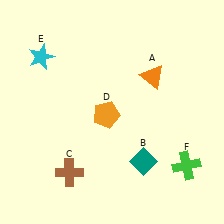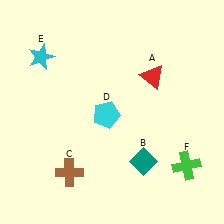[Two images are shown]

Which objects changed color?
A changed from orange to red. D changed from orange to cyan.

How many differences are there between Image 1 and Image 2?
There are 2 differences between the two images.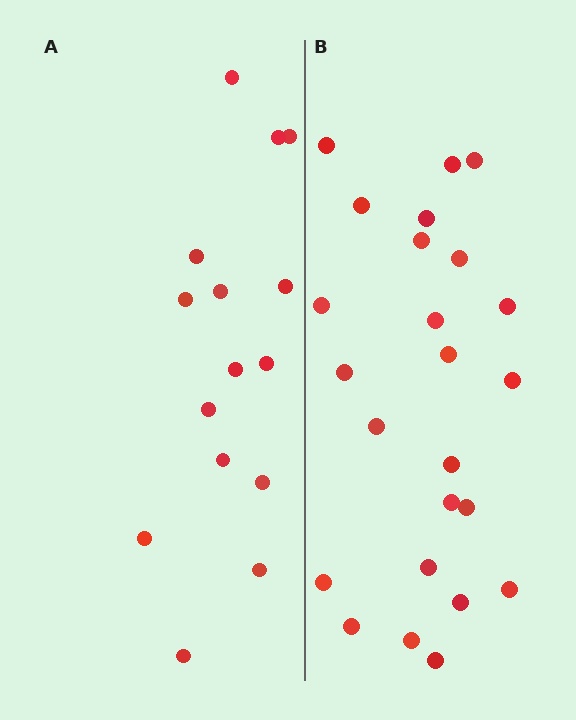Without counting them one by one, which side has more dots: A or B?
Region B (the right region) has more dots.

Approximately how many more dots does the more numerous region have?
Region B has roughly 8 or so more dots than region A.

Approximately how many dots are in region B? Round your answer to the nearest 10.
About 20 dots. (The exact count is 24, which rounds to 20.)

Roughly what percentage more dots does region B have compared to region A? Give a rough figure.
About 60% more.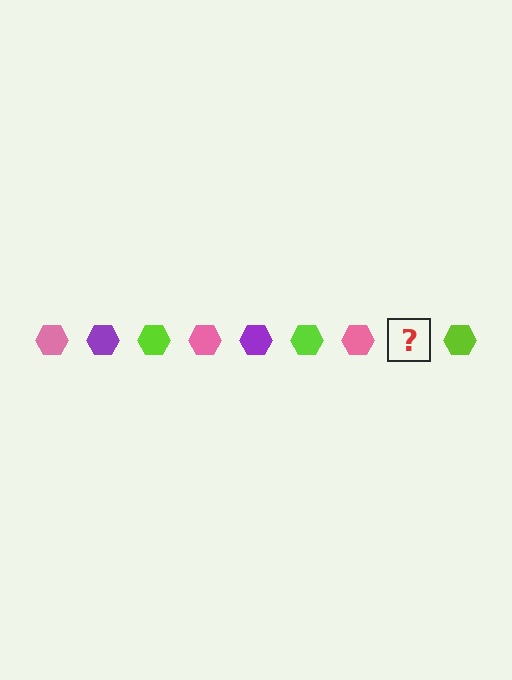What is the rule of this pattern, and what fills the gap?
The rule is that the pattern cycles through pink, purple, lime hexagons. The gap should be filled with a purple hexagon.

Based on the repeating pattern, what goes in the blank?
The blank should be a purple hexagon.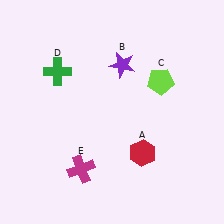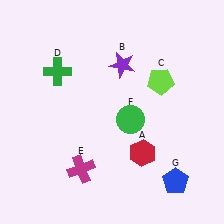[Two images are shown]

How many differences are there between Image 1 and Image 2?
There are 2 differences between the two images.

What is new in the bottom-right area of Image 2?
A blue pentagon (G) was added in the bottom-right area of Image 2.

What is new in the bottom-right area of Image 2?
A green circle (F) was added in the bottom-right area of Image 2.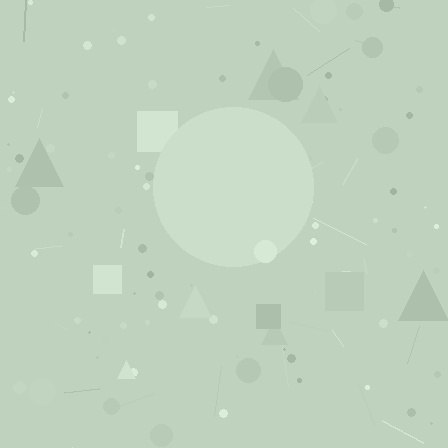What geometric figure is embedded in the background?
A circle is embedded in the background.